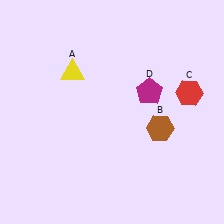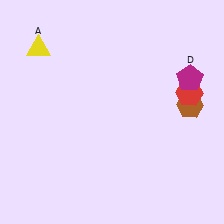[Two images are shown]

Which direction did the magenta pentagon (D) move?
The magenta pentagon (D) moved right.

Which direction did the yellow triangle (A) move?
The yellow triangle (A) moved left.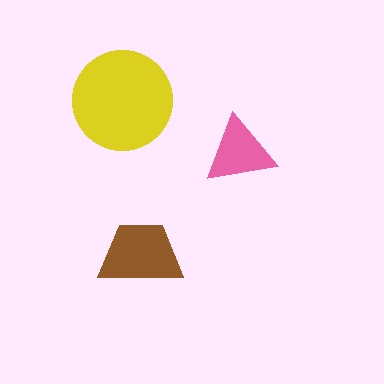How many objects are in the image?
There are 3 objects in the image.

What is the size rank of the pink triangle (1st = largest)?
3rd.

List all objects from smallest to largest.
The pink triangle, the brown trapezoid, the yellow circle.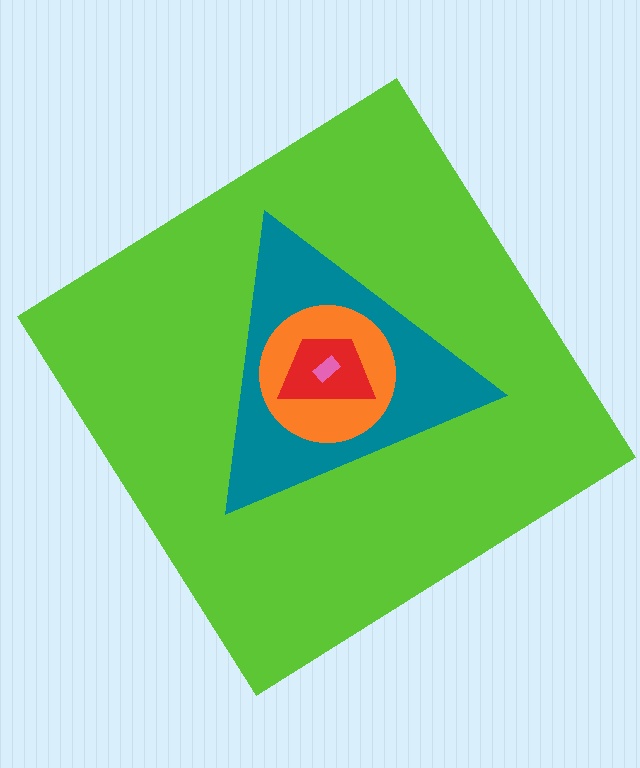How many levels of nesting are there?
5.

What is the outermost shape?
The lime diamond.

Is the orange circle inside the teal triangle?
Yes.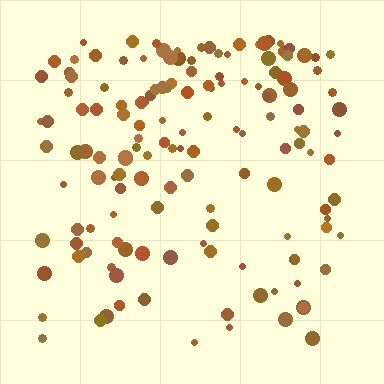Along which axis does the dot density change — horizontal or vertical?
Vertical.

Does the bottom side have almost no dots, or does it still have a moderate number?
Still a moderate number, just noticeably fewer than the top.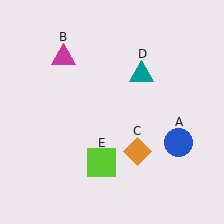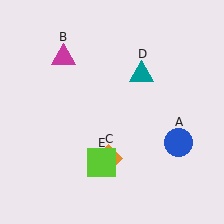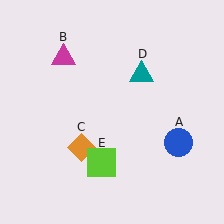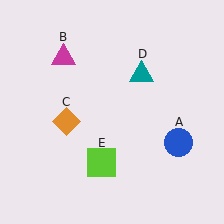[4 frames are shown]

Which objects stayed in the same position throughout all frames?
Blue circle (object A) and magenta triangle (object B) and teal triangle (object D) and lime square (object E) remained stationary.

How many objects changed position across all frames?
1 object changed position: orange diamond (object C).